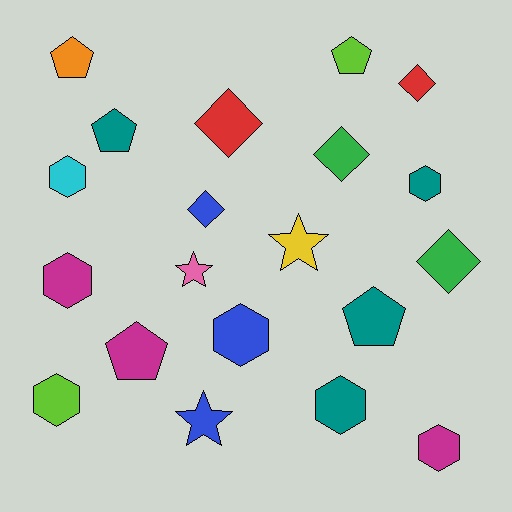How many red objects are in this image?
There are 2 red objects.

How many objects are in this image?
There are 20 objects.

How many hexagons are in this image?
There are 7 hexagons.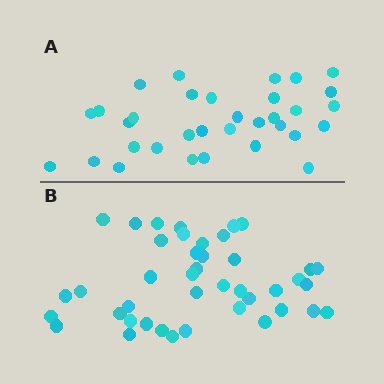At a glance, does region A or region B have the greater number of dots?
Region B (the bottom region) has more dots.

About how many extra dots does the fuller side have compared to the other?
Region B has roughly 8 or so more dots than region A.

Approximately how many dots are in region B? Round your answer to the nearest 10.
About 40 dots. (The exact count is 42, which rounds to 40.)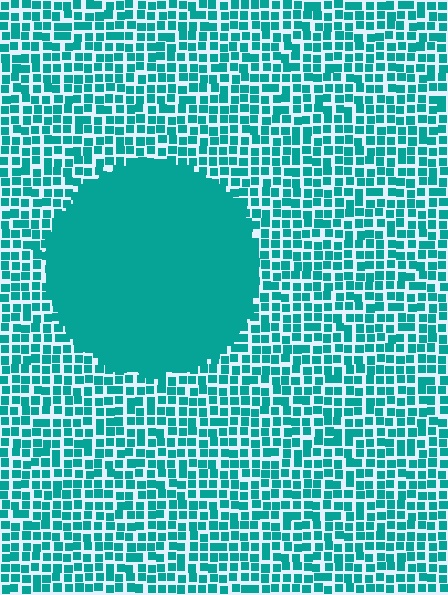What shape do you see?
I see a circle.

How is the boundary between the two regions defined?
The boundary is defined by a change in element density (approximately 2.5x ratio). All elements are the same color, size, and shape.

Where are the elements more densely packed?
The elements are more densely packed inside the circle boundary.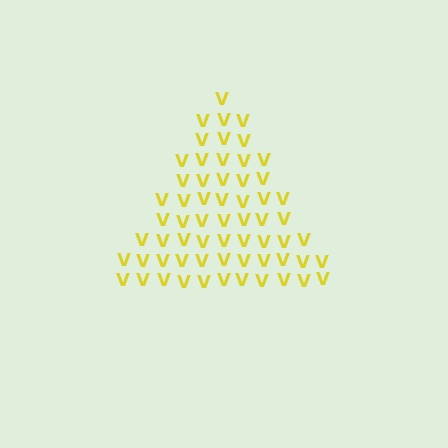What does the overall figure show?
The overall figure shows a triangle.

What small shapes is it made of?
It is made of small letter V's.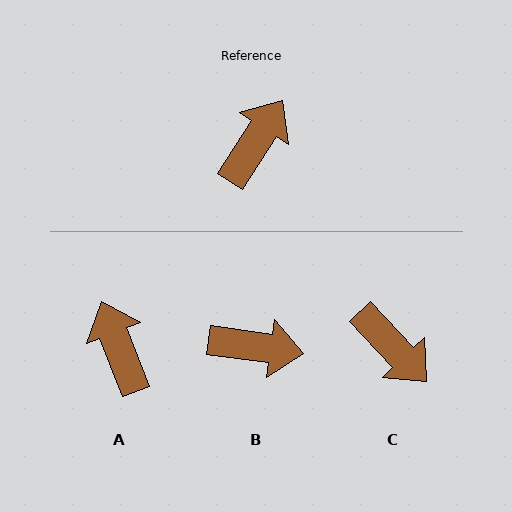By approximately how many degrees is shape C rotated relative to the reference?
Approximately 104 degrees clockwise.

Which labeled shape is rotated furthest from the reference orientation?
C, about 104 degrees away.